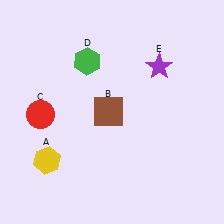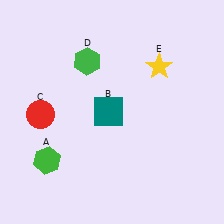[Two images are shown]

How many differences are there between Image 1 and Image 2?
There are 3 differences between the two images.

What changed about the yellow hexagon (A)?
In Image 1, A is yellow. In Image 2, it changed to green.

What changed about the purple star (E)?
In Image 1, E is purple. In Image 2, it changed to yellow.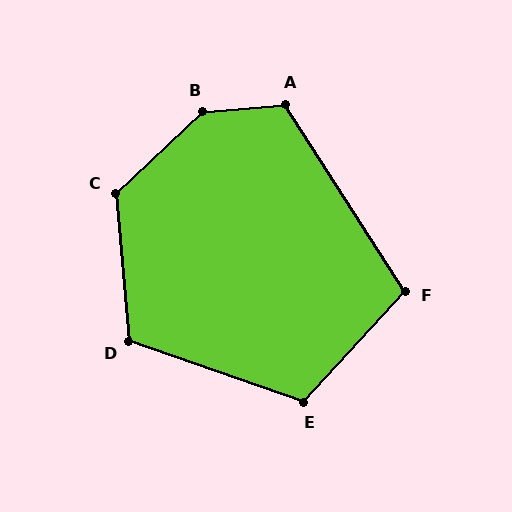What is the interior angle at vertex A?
Approximately 118 degrees (obtuse).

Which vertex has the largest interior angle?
B, at approximately 141 degrees.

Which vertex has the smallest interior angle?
F, at approximately 104 degrees.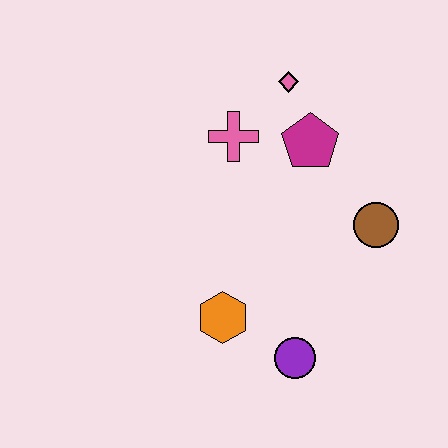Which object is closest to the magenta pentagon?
The pink diamond is closest to the magenta pentagon.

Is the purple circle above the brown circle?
No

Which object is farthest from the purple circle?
The pink diamond is farthest from the purple circle.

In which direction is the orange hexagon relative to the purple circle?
The orange hexagon is to the left of the purple circle.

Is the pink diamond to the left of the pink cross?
No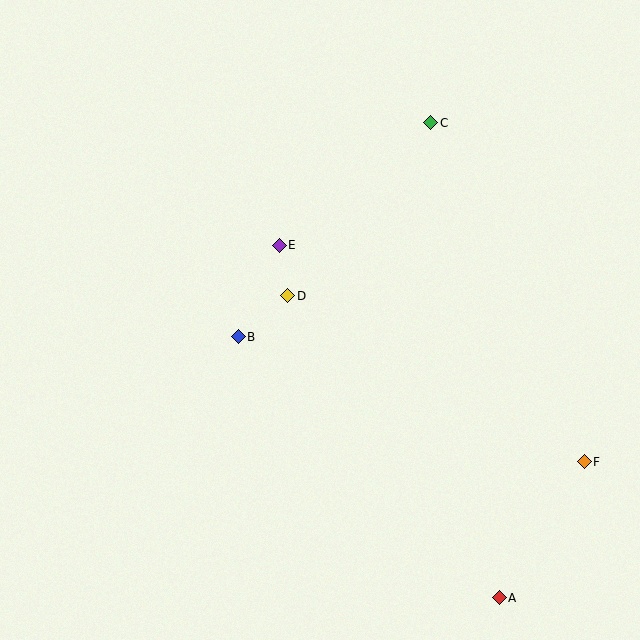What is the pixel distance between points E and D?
The distance between E and D is 51 pixels.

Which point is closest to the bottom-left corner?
Point B is closest to the bottom-left corner.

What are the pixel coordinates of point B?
Point B is at (238, 337).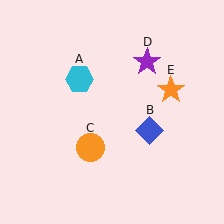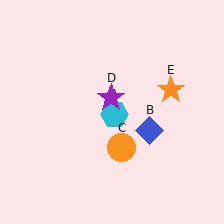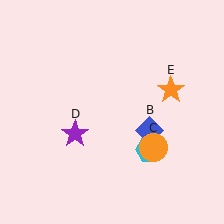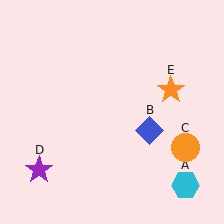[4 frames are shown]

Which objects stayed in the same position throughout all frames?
Blue diamond (object B) and orange star (object E) remained stationary.